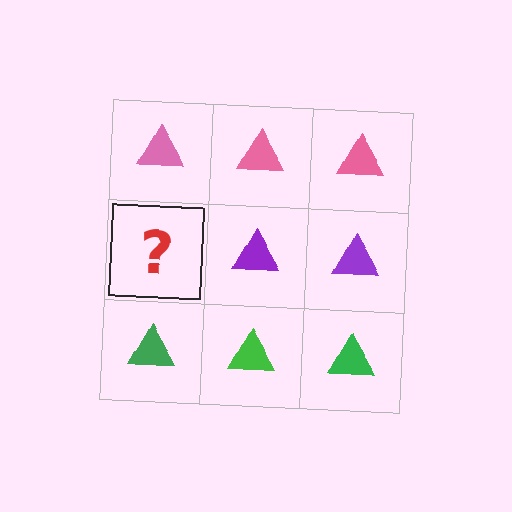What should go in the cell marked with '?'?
The missing cell should contain a purple triangle.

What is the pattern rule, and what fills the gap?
The rule is that each row has a consistent color. The gap should be filled with a purple triangle.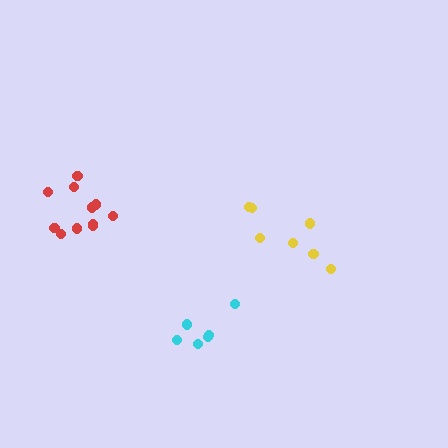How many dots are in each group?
Group 1: 7 dots, Group 2: 11 dots, Group 3: 6 dots (24 total).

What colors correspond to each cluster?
The clusters are colored: yellow, red, cyan.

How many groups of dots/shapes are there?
There are 3 groups.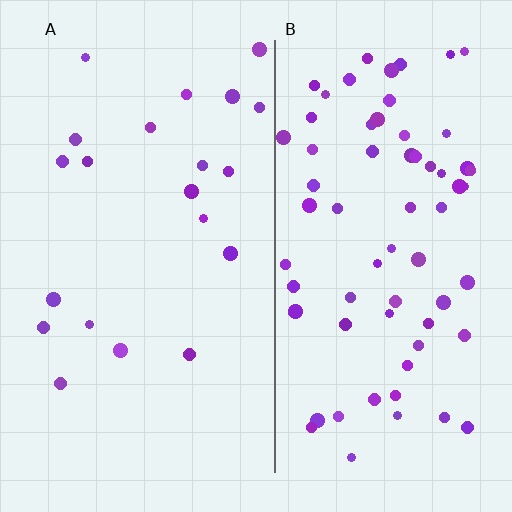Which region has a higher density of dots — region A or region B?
B (the right).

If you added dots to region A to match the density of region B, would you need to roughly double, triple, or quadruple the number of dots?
Approximately triple.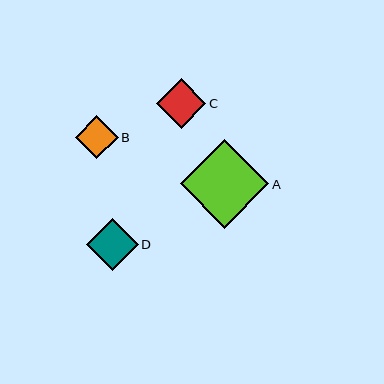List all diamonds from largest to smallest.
From largest to smallest: A, D, C, B.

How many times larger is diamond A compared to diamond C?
Diamond A is approximately 1.8 times the size of diamond C.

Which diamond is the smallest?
Diamond B is the smallest with a size of approximately 43 pixels.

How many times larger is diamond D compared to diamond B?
Diamond D is approximately 1.2 times the size of diamond B.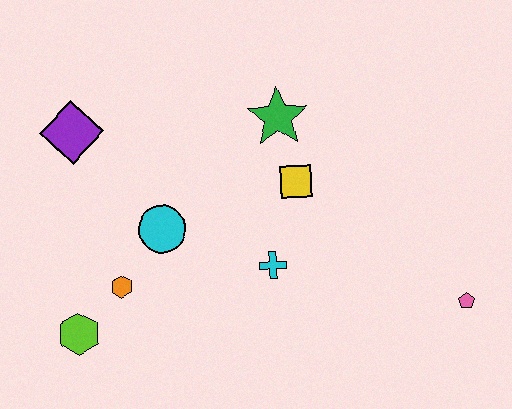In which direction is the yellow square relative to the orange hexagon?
The yellow square is to the right of the orange hexagon.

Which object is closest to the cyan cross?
The yellow square is closest to the cyan cross.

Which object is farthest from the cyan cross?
The purple diamond is farthest from the cyan cross.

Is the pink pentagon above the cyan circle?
No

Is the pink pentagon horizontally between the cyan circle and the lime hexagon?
No